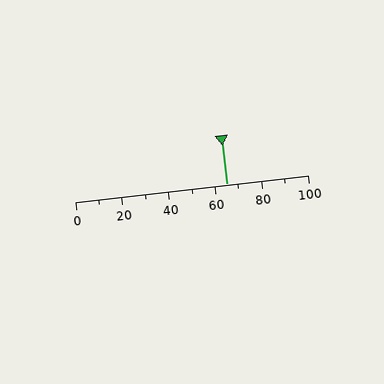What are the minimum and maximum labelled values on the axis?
The axis runs from 0 to 100.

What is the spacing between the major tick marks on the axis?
The major ticks are spaced 20 apart.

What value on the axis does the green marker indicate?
The marker indicates approximately 65.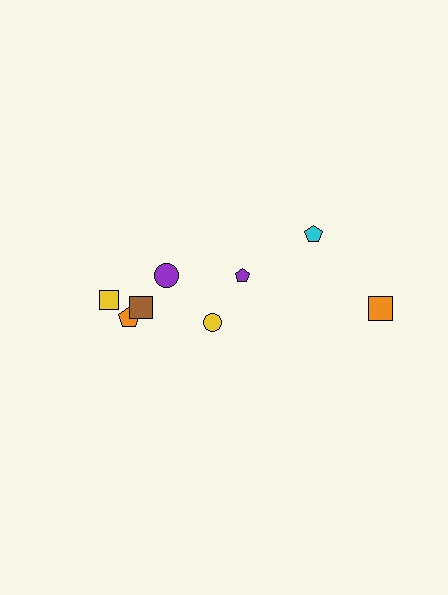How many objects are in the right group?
There are 3 objects.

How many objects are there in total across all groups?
There are 8 objects.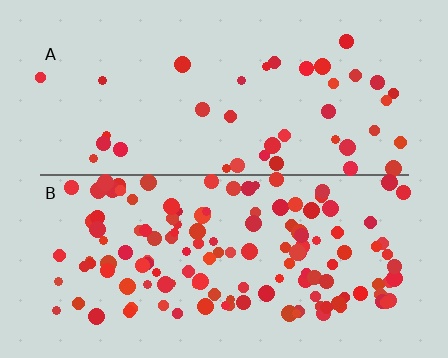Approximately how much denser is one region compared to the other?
Approximately 3.4× — region B over region A.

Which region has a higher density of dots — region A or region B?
B (the bottom).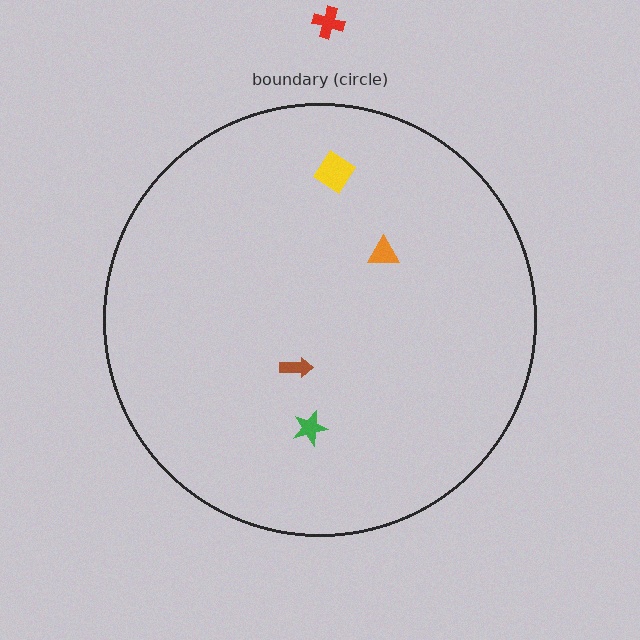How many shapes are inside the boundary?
4 inside, 1 outside.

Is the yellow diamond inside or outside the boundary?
Inside.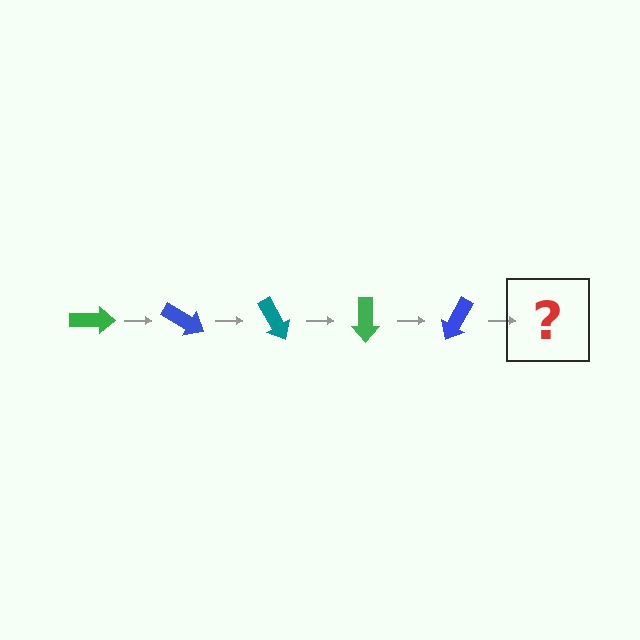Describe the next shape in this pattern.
It should be a teal arrow, rotated 150 degrees from the start.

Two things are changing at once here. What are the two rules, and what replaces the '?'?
The two rules are that it rotates 30 degrees each step and the color cycles through green, blue, and teal. The '?' should be a teal arrow, rotated 150 degrees from the start.